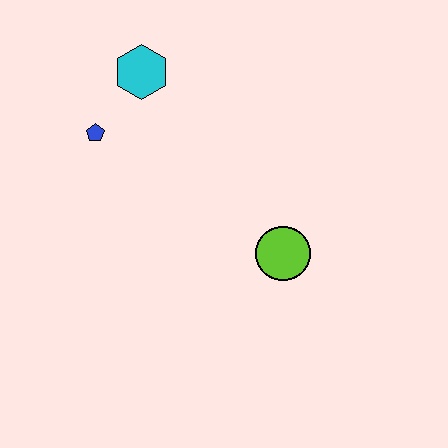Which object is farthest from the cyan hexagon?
The lime circle is farthest from the cyan hexagon.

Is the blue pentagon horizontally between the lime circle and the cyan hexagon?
No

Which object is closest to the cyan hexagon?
The blue pentagon is closest to the cyan hexagon.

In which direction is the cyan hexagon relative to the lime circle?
The cyan hexagon is above the lime circle.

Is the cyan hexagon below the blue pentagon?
No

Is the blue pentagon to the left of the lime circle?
Yes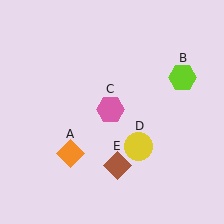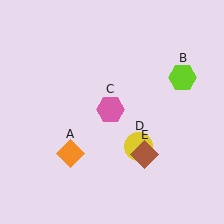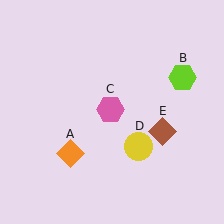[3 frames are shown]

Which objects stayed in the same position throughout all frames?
Orange diamond (object A) and lime hexagon (object B) and pink hexagon (object C) and yellow circle (object D) remained stationary.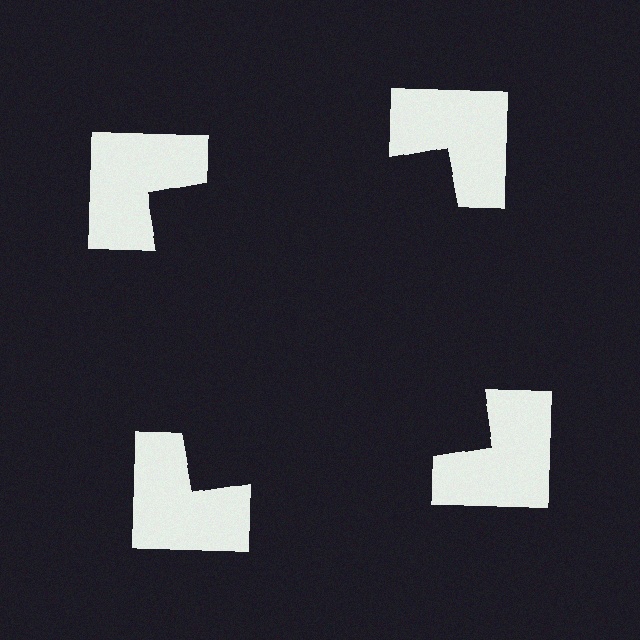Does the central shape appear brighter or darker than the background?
It typically appears slightly darker than the background, even though no actual brightness change is drawn.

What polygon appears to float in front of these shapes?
An illusory square — its edges are inferred from the aligned wedge cuts in the notched squares, not physically drawn.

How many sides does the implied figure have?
4 sides.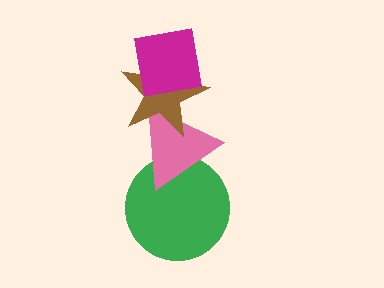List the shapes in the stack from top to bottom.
From top to bottom: the magenta square, the brown star, the pink triangle, the green circle.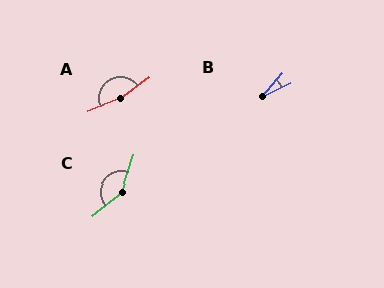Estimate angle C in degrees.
Approximately 147 degrees.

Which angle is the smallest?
B, at approximately 23 degrees.